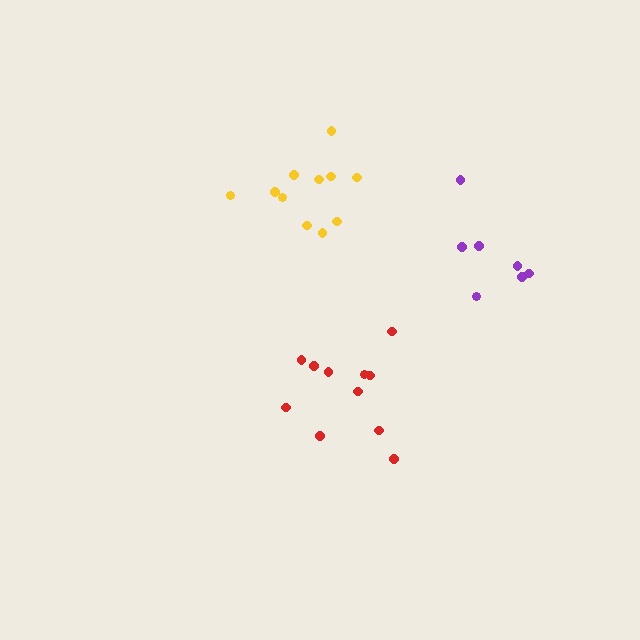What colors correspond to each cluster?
The clusters are colored: red, yellow, purple.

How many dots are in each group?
Group 1: 11 dots, Group 2: 11 dots, Group 3: 7 dots (29 total).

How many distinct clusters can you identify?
There are 3 distinct clusters.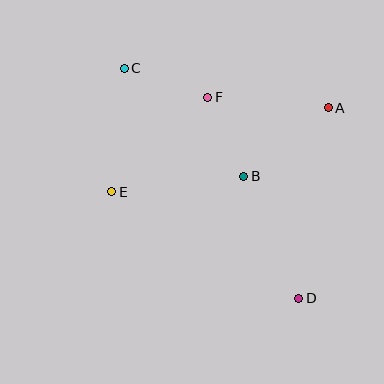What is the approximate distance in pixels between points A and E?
The distance between A and E is approximately 232 pixels.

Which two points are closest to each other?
Points B and F are closest to each other.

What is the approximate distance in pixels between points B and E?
The distance between B and E is approximately 133 pixels.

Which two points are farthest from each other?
Points C and D are farthest from each other.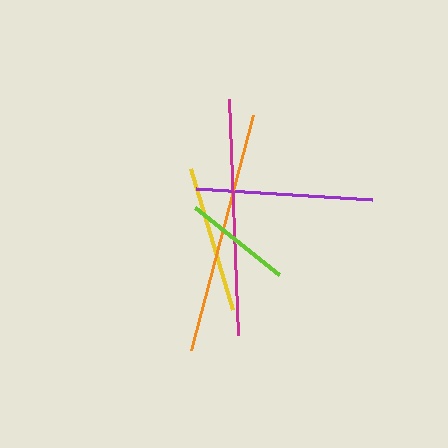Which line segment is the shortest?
The lime line is the shortest at approximately 107 pixels.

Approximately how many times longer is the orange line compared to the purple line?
The orange line is approximately 1.4 times the length of the purple line.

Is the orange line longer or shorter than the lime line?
The orange line is longer than the lime line.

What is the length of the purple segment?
The purple segment is approximately 177 pixels long.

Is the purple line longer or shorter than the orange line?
The orange line is longer than the purple line.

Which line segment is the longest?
The orange line is the longest at approximately 243 pixels.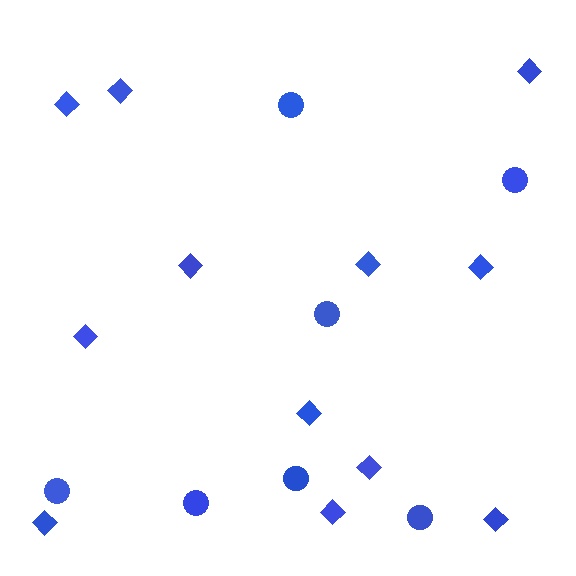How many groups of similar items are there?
There are 2 groups: one group of diamonds (12) and one group of circles (7).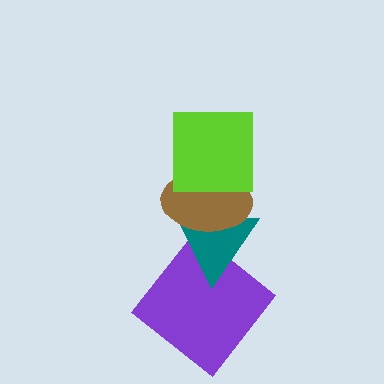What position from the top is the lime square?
The lime square is 1st from the top.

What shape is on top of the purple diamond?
The teal triangle is on top of the purple diamond.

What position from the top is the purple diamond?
The purple diamond is 4th from the top.